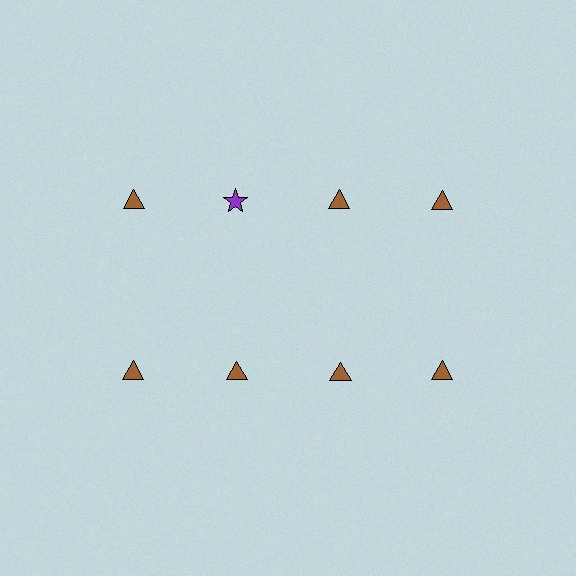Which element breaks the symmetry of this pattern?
The purple star in the top row, second from left column breaks the symmetry. All other shapes are brown triangles.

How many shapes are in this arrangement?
There are 8 shapes arranged in a grid pattern.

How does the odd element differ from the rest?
It differs in both color (purple instead of brown) and shape (star instead of triangle).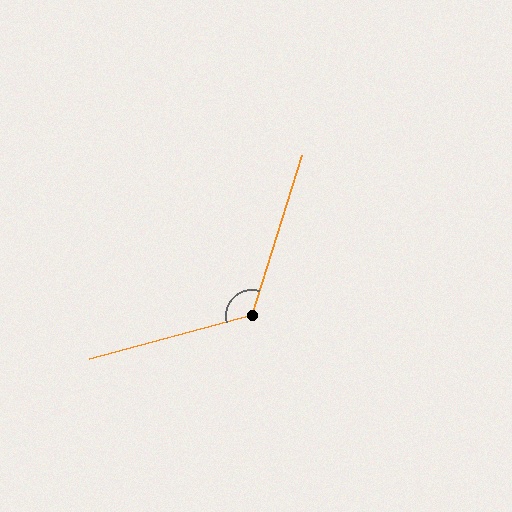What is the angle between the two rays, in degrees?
Approximately 122 degrees.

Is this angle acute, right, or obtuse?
It is obtuse.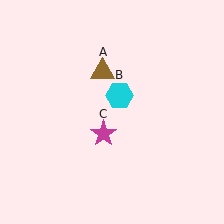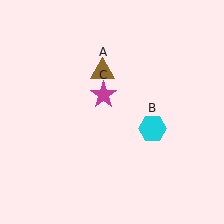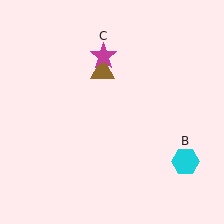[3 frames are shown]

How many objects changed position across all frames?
2 objects changed position: cyan hexagon (object B), magenta star (object C).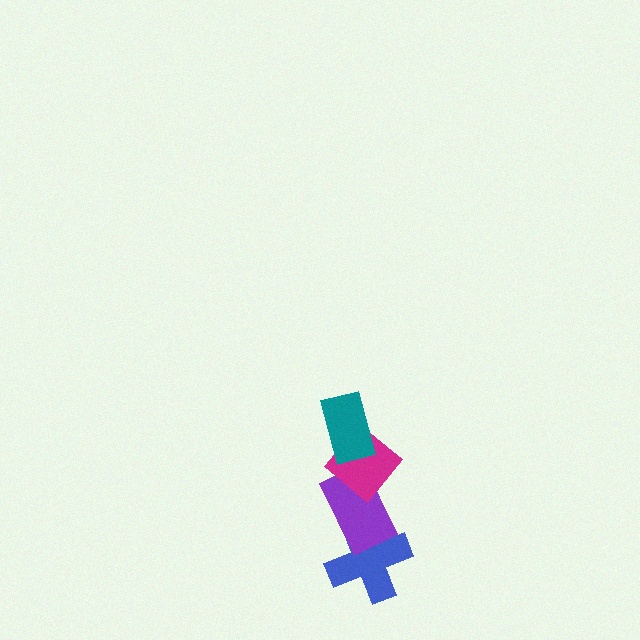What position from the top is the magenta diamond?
The magenta diamond is 2nd from the top.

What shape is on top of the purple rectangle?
The magenta diamond is on top of the purple rectangle.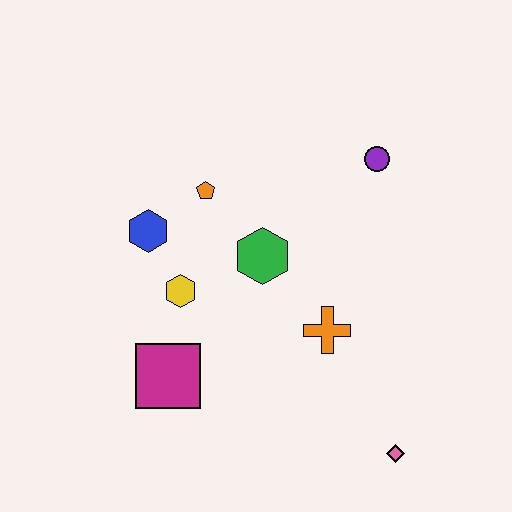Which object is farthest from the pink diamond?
The blue hexagon is farthest from the pink diamond.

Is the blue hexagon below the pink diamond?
No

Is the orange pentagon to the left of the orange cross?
Yes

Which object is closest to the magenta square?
The yellow hexagon is closest to the magenta square.